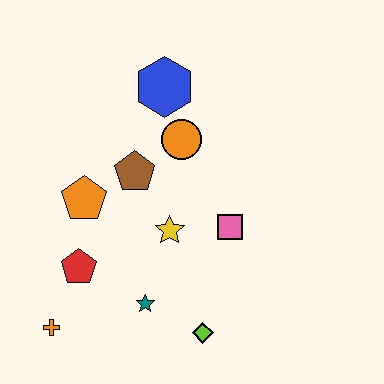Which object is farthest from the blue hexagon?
The orange cross is farthest from the blue hexagon.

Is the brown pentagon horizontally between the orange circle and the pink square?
No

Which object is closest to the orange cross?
The red pentagon is closest to the orange cross.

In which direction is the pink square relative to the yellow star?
The pink square is to the right of the yellow star.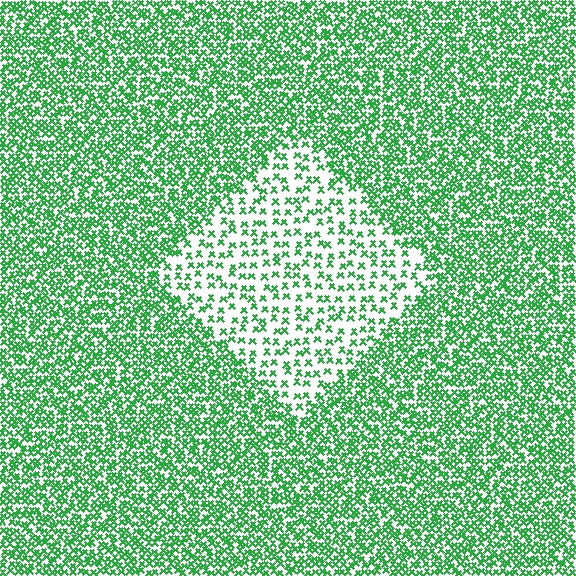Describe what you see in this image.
The image contains small green elements arranged at two different densities. A diamond-shaped region is visible where the elements are less densely packed than the surrounding area.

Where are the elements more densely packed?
The elements are more densely packed outside the diamond boundary.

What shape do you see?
I see a diamond.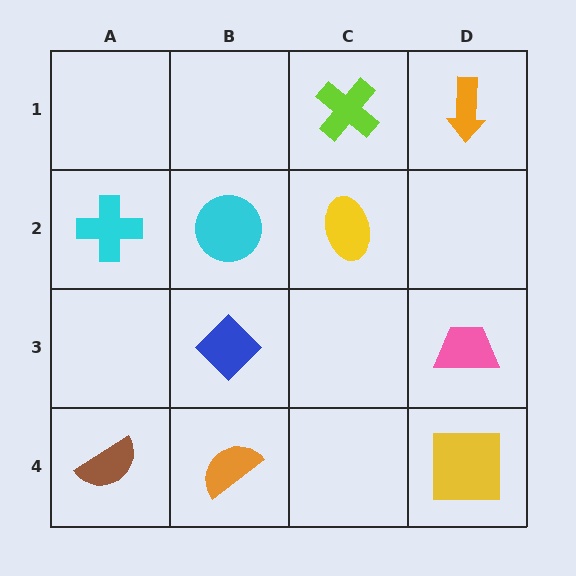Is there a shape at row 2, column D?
No, that cell is empty.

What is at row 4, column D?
A yellow square.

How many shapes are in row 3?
2 shapes.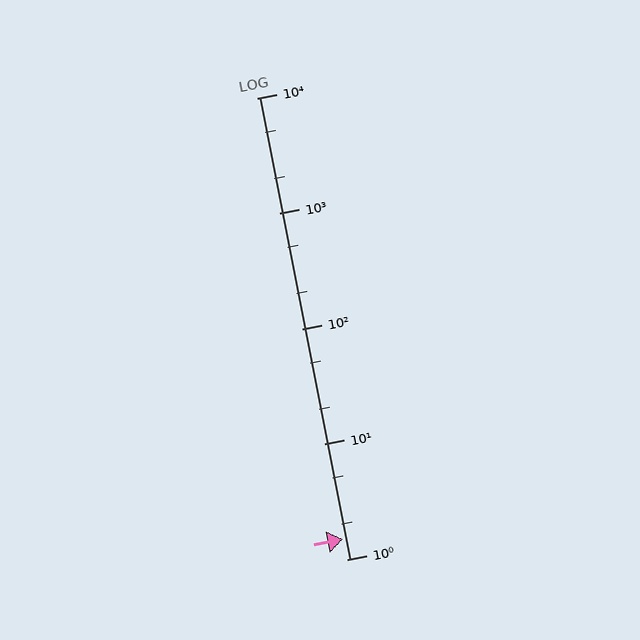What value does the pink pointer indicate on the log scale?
The pointer indicates approximately 1.5.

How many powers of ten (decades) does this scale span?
The scale spans 4 decades, from 1 to 10000.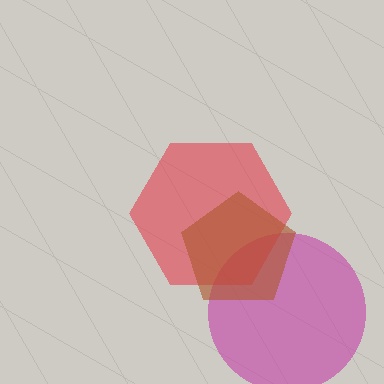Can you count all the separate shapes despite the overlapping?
Yes, there are 3 separate shapes.